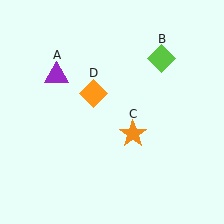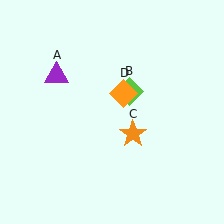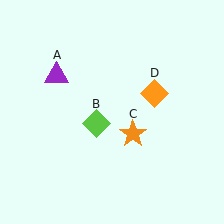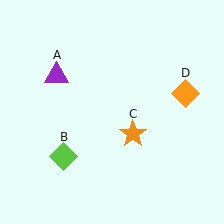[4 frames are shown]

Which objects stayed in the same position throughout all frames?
Purple triangle (object A) and orange star (object C) remained stationary.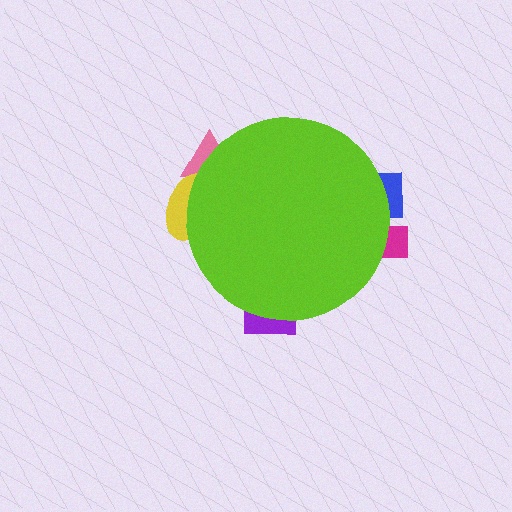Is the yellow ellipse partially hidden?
Yes, the yellow ellipse is partially hidden behind the lime circle.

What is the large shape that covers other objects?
A lime circle.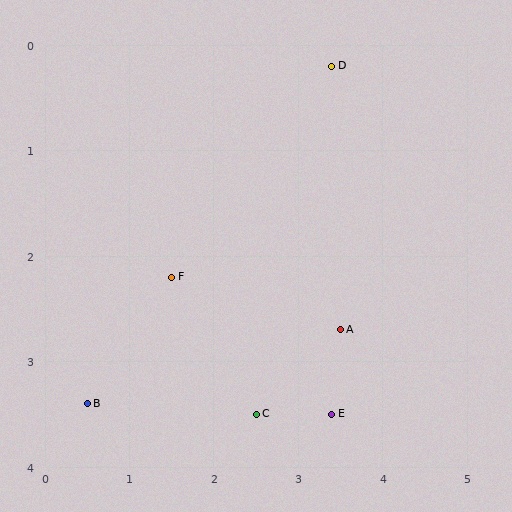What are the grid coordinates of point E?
Point E is at approximately (3.4, 3.5).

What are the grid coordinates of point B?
Point B is at approximately (0.5, 3.4).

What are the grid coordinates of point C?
Point C is at approximately (2.5, 3.5).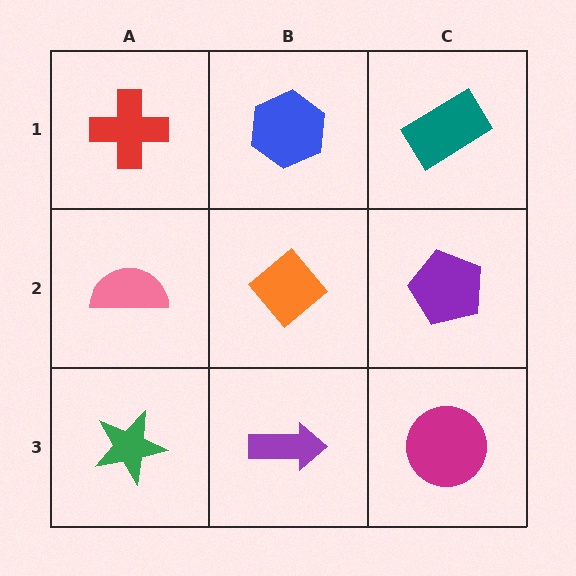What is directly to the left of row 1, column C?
A blue hexagon.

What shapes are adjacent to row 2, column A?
A red cross (row 1, column A), a green star (row 3, column A), an orange diamond (row 2, column B).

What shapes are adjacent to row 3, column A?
A pink semicircle (row 2, column A), a purple arrow (row 3, column B).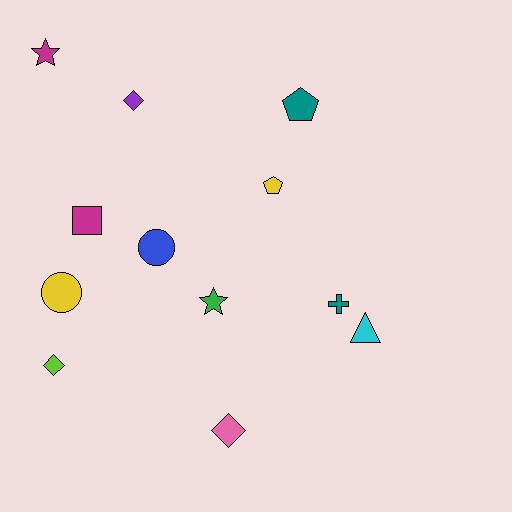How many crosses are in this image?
There is 1 cross.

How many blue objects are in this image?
There is 1 blue object.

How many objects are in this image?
There are 12 objects.